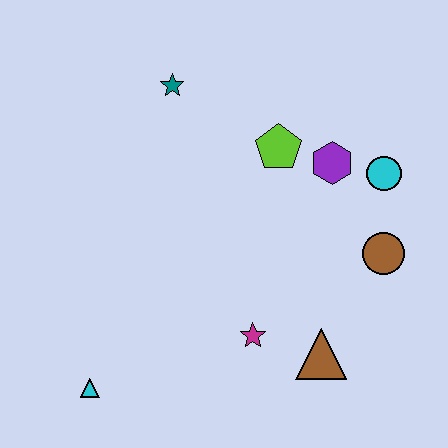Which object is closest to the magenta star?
The brown triangle is closest to the magenta star.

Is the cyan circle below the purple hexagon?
Yes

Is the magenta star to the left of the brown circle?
Yes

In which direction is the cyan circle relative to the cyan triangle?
The cyan circle is to the right of the cyan triangle.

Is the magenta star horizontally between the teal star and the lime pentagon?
Yes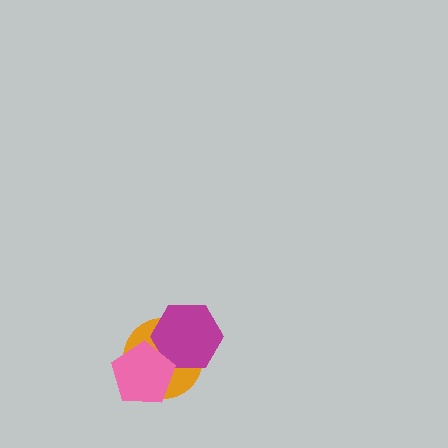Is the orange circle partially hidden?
Yes, it is partially covered by another shape.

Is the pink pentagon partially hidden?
No, no other shape covers it.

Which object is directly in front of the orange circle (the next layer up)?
The magenta hexagon is directly in front of the orange circle.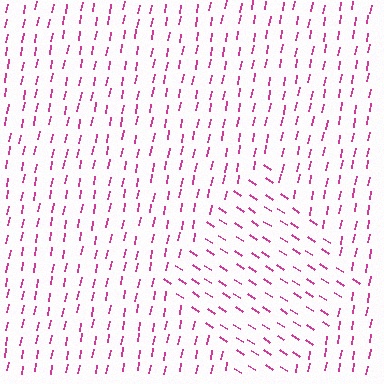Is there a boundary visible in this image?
Yes, there is a texture boundary formed by a change in line orientation.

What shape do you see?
I see a diamond.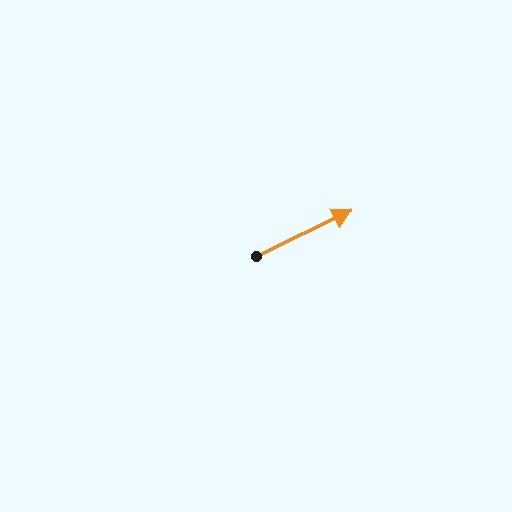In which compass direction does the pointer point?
Northeast.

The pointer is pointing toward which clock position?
Roughly 2 o'clock.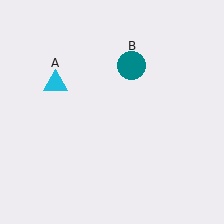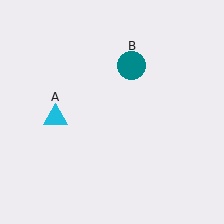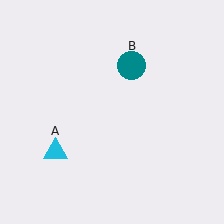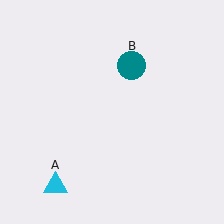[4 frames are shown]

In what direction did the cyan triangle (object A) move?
The cyan triangle (object A) moved down.